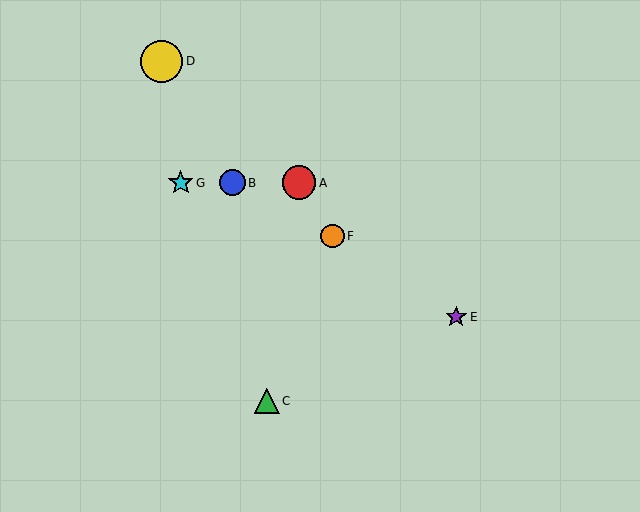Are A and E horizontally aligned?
No, A is at y≈183 and E is at y≈317.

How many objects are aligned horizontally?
3 objects (A, B, G) are aligned horizontally.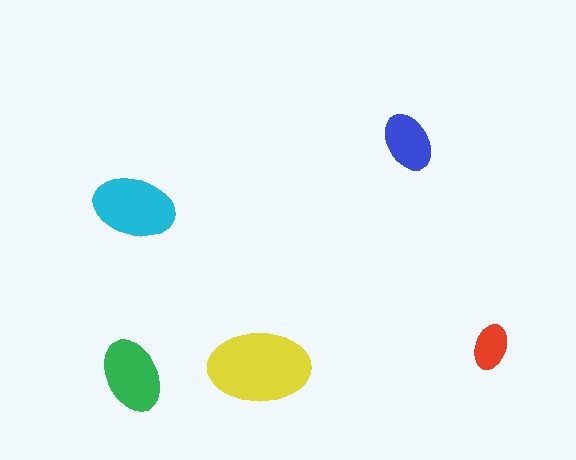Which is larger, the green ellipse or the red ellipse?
The green one.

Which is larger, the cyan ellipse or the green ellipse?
The cyan one.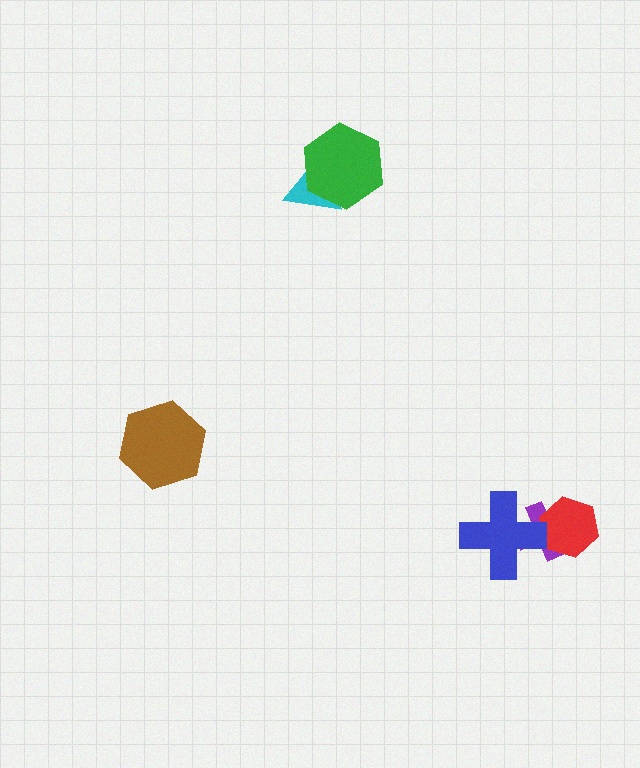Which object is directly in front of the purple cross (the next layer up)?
The red hexagon is directly in front of the purple cross.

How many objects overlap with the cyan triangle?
1 object overlaps with the cyan triangle.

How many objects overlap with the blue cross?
2 objects overlap with the blue cross.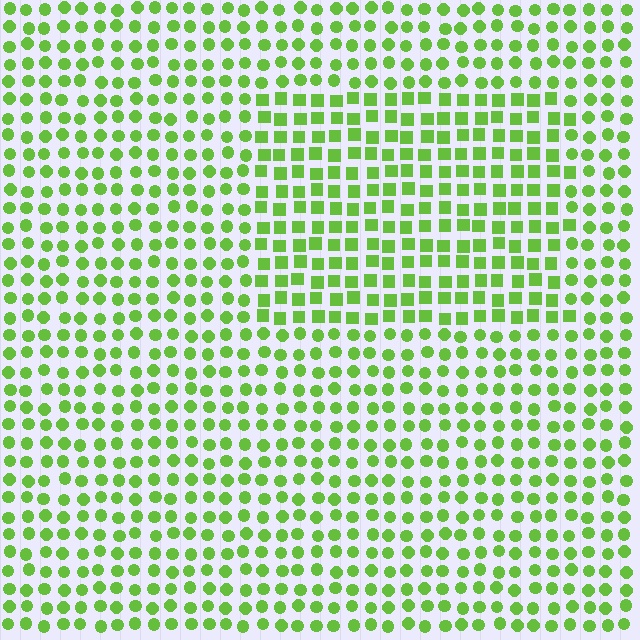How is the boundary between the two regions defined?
The boundary is defined by a change in element shape: squares inside vs. circles outside. All elements share the same color and spacing.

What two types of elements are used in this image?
The image uses squares inside the rectangle region and circles outside it.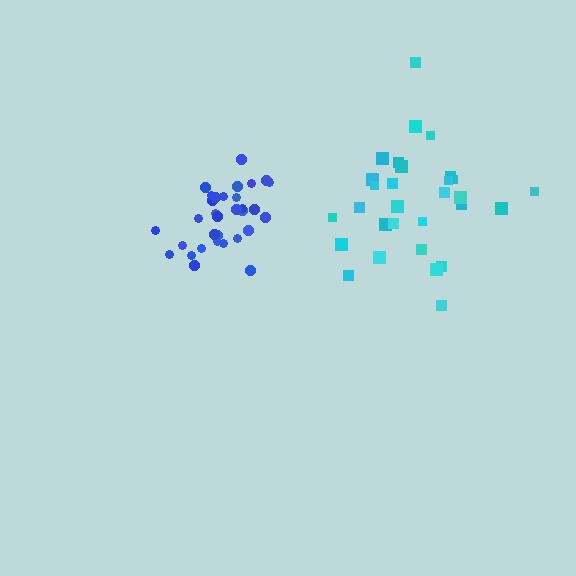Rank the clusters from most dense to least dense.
blue, cyan.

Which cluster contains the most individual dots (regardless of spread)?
Blue (32).